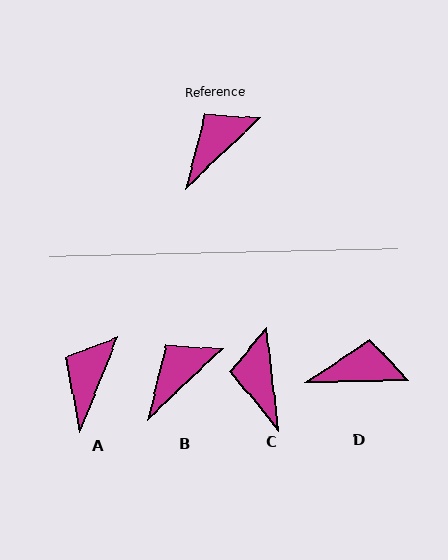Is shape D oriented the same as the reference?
No, it is off by about 42 degrees.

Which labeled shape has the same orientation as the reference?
B.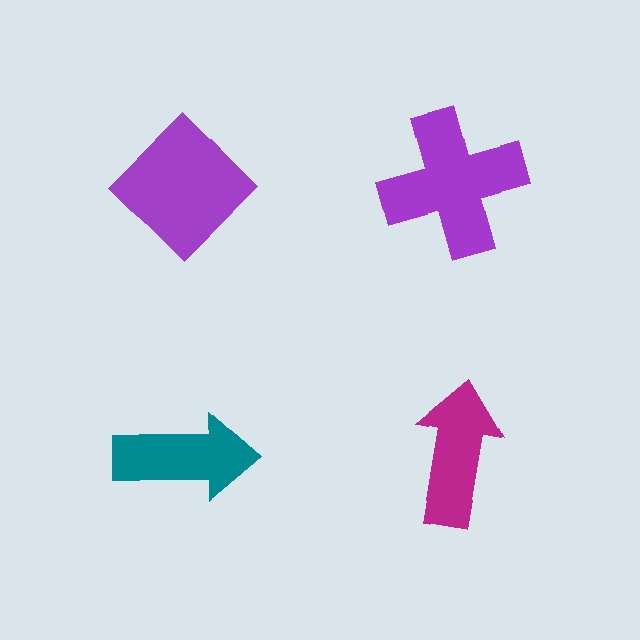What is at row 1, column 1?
A purple diamond.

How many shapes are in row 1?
2 shapes.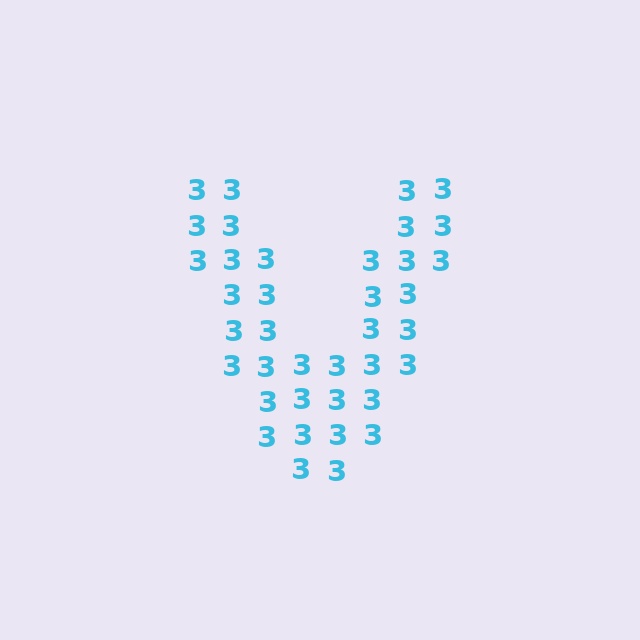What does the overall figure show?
The overall figure shows the letter V.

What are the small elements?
The small elements are digit 3's.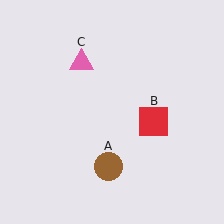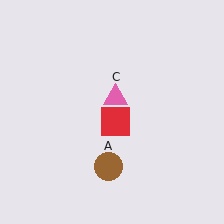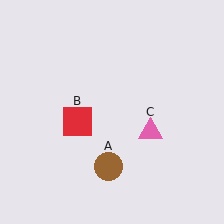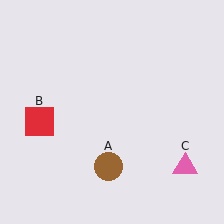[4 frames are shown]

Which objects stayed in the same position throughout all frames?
Brown circle (object A) remained stationary.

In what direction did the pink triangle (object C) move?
The pink triangle (object C) moved down and to the right.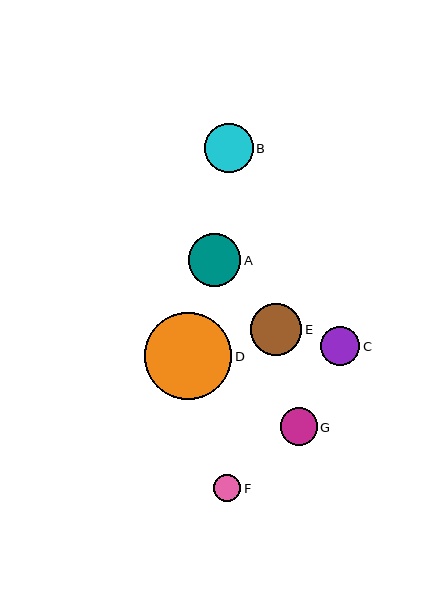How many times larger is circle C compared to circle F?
Circle C is approximately 1.4 times the size of circle F.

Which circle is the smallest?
Circle F is the smallest with a size of approximately 27 pixels.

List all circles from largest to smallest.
From largest to smallest: D, A, E, B, C, G, F.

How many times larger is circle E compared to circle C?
Circle E is approximately 1.3 times the size of circle C.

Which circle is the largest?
Circle D is the largest with a size of approximately 87 pixels.